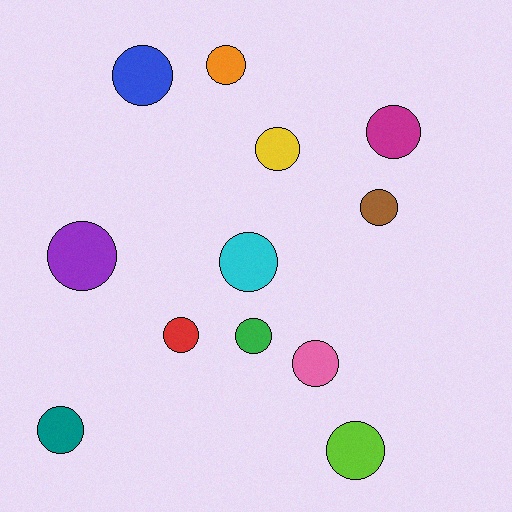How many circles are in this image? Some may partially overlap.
There are 12 circles.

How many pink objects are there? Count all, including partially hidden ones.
There is 1 pink object.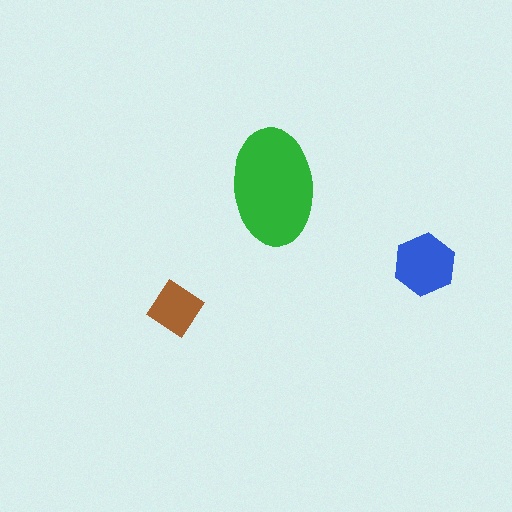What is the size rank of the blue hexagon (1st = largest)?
2nd.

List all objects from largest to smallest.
The green ellipse, the blue hexagon, the brown diamond.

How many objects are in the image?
There are 3 objects in the image.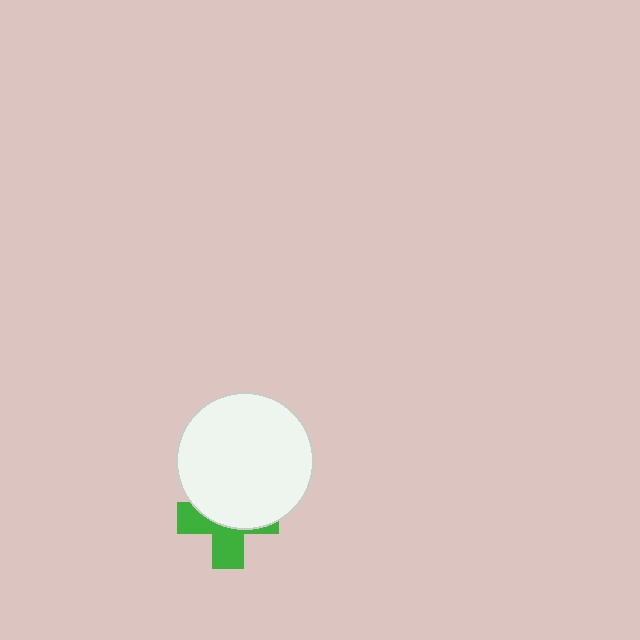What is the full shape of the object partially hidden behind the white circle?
The partially hidden object is a green cross.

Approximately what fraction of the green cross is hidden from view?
Roughly 56% of the green cross is hidden behind the white circle.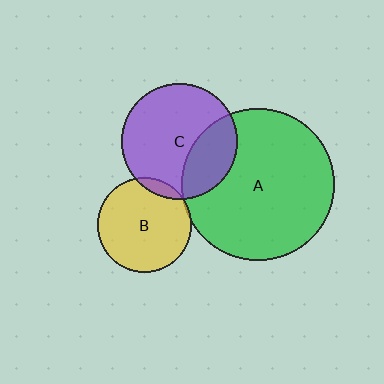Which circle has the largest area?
Circle A (green).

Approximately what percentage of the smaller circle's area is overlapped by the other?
Approximately 5%.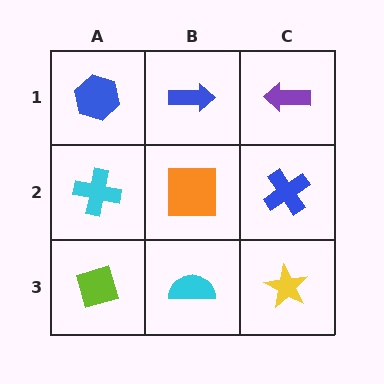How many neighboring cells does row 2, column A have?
3.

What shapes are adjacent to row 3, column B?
An orange square (row 2, column B), a lime diamond (row 3, column A), a yellow star (row 3, column C).